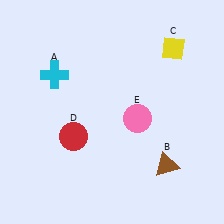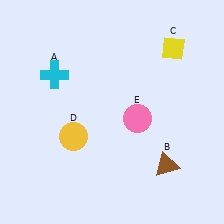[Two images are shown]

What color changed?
The circle (D) changed from red in Image 1 to yellow in Image 2.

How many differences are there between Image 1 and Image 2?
There is 1 difference between the two images.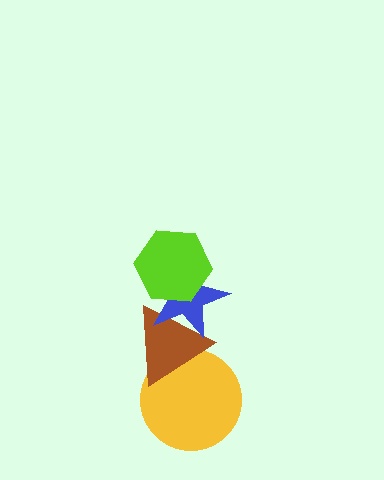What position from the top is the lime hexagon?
The lime hexagon is 1st from the top.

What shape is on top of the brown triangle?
The blue star is on top of the brown triangle.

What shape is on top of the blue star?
The lime hexagon is on top of the blue star.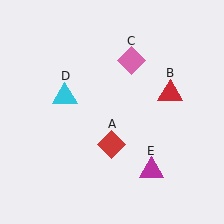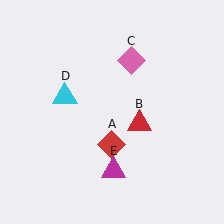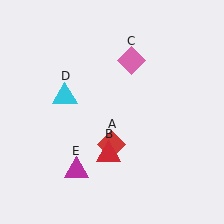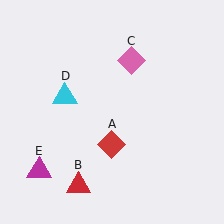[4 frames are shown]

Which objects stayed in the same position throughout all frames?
Red diamond (object A) and pink diamond (object C) and cyan triangle (object D) remained stationary.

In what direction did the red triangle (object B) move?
The red triangle (object B) moved down and to the left.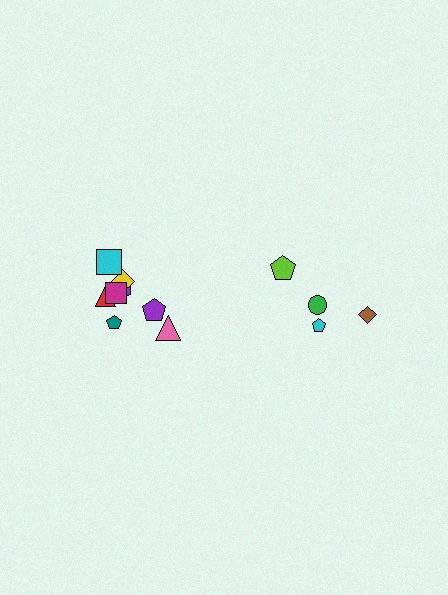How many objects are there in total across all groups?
There are 12 objects.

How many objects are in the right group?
There are 4 objects.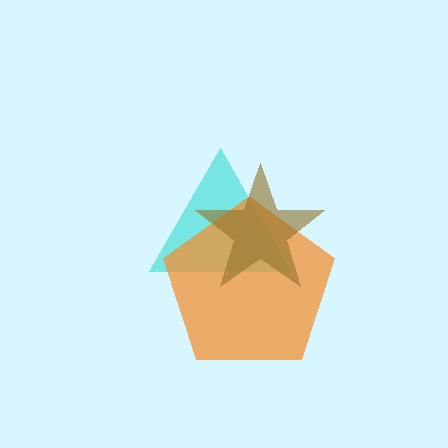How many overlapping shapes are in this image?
There are 3 overlapping shapes in the image.